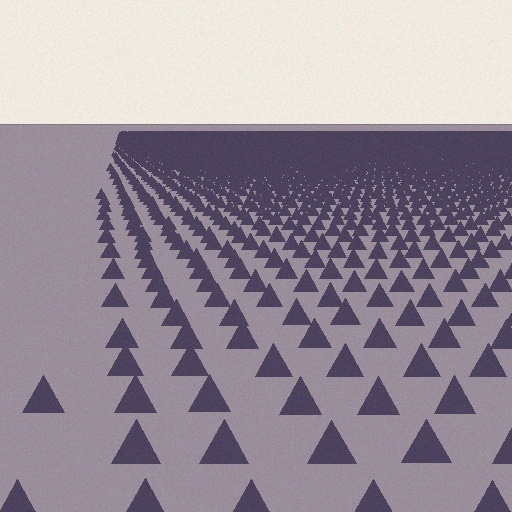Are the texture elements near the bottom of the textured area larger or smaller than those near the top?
Larger. Near the bottom, elements are closer to the viewer and appear at a bigger on-screen size.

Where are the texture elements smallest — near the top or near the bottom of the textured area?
Near the top.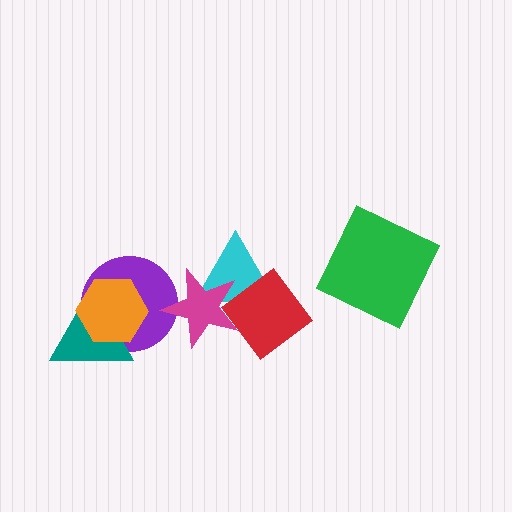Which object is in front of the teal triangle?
The orange hexagon is in front of the teal triangle.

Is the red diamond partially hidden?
Yes, it is partially covered by another shape.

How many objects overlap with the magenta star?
3 objects overlap with the magenta star.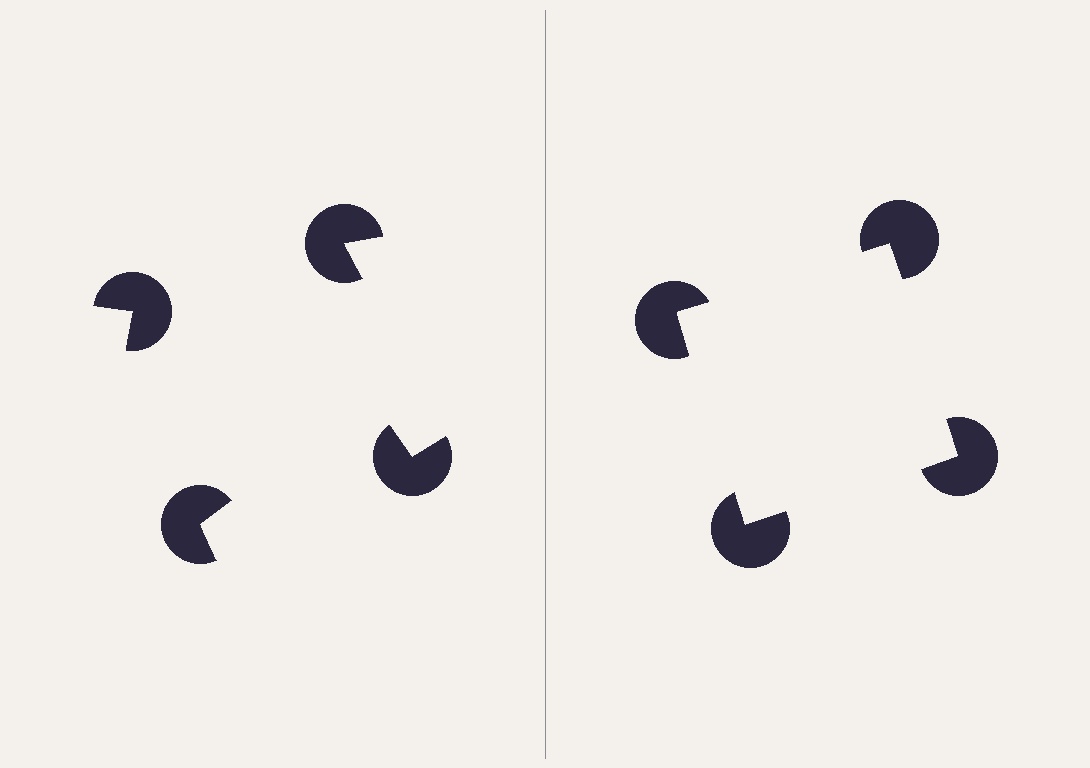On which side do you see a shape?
An illusory square appears on the right side. On the left side the wedge cuts are rotated, so no coherent shape forms.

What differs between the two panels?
The pac-man discs are positioned identically on both sides; only the wedge orientations differ. On the right they align to a square; on the left they are misaligned.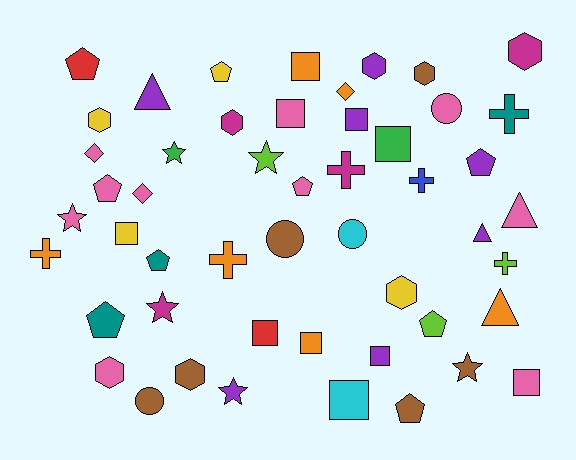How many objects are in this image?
There are 50 objects.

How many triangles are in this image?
There are 4 triangles.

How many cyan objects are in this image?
There are 2 cyan objects.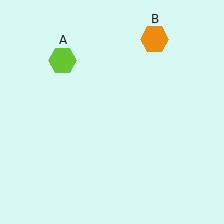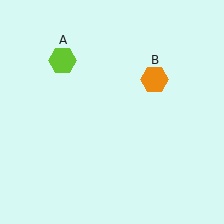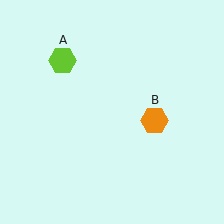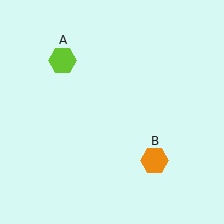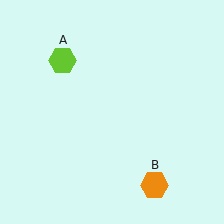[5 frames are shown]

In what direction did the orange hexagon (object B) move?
The orange hexagon (object B) moved down.